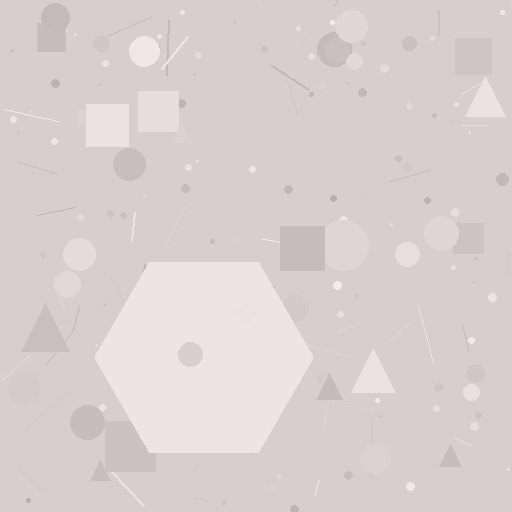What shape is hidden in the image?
A hexagon is hidden in the image.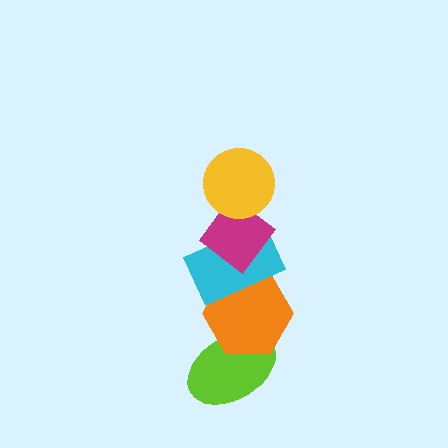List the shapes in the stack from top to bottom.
From top to bottom: the yellow circle, the magenta diamond, the cyan rectangle, the orange hexagon, the lime ellipse.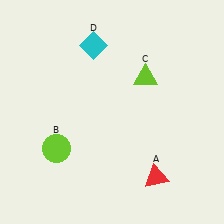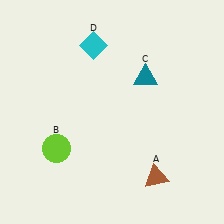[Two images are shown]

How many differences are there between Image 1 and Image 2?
There are 2 differences between the two images.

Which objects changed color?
A changed from red to brown. C changed from lime to teal.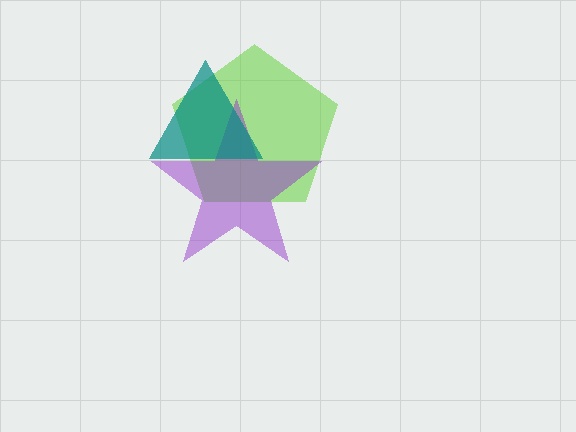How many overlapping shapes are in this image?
There are 3 overlapping shapes in the image.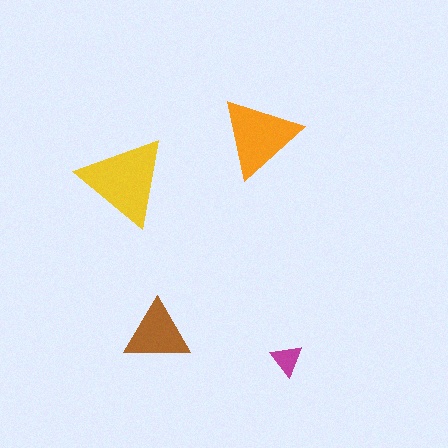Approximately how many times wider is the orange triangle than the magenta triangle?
About 2.5 times wider.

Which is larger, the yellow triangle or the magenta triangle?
The yellow one.